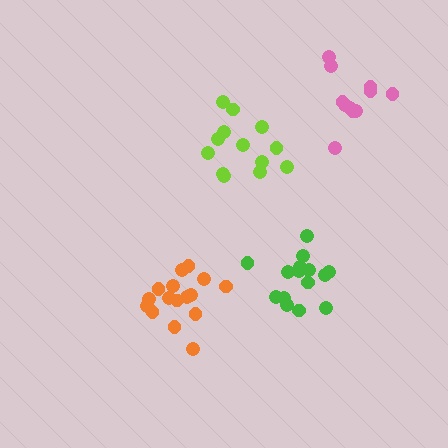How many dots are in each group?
Group 1: 16 dots, Group 2: 13 dots, Group 3: 15 dots, Group 4: 11 dots (55 total).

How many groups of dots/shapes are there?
There are 4 groups.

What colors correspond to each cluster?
The clusters are colored: orange, lime, green, pink.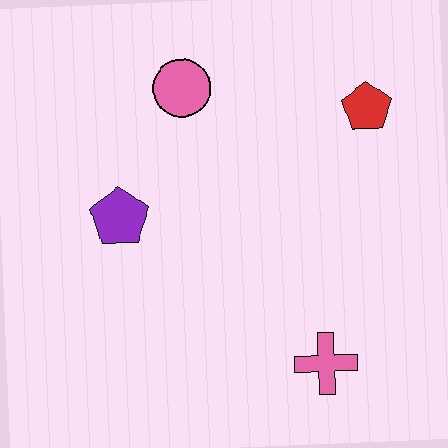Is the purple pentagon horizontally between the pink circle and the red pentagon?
No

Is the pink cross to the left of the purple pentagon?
No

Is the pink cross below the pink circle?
Yes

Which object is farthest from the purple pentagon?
The red pentagon is farthest from the purple pentagon.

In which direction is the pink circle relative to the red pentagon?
The pink circle is to the left of the red pentagon.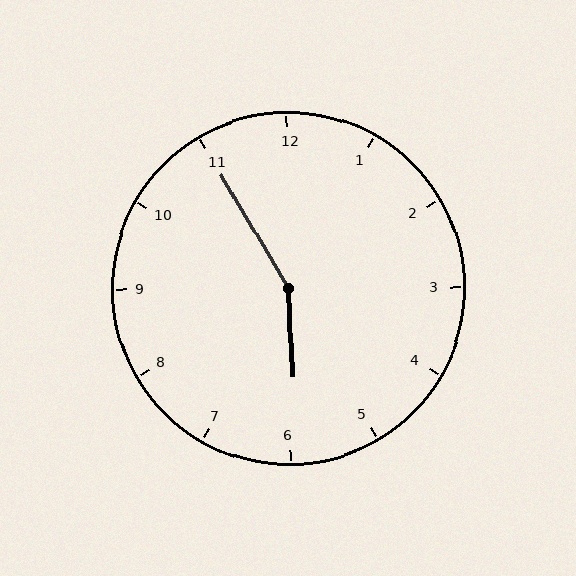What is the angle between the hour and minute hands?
Approximately 152 degrees.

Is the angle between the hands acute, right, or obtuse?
It is obtuse.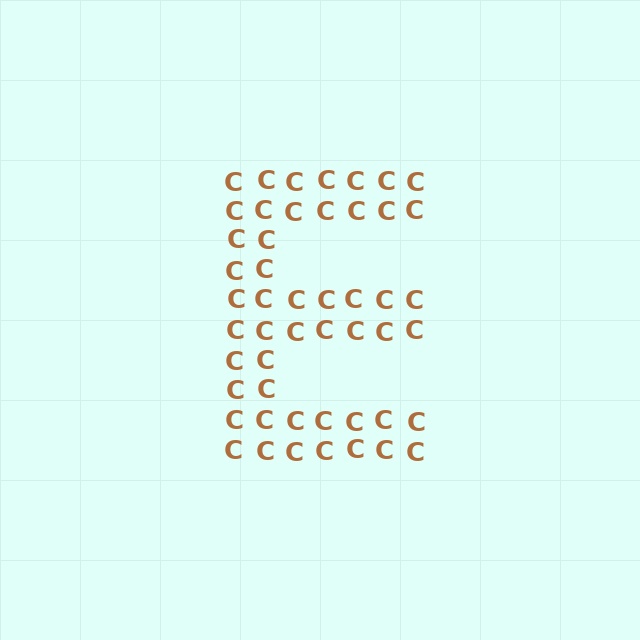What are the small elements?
The small elements are letter C's.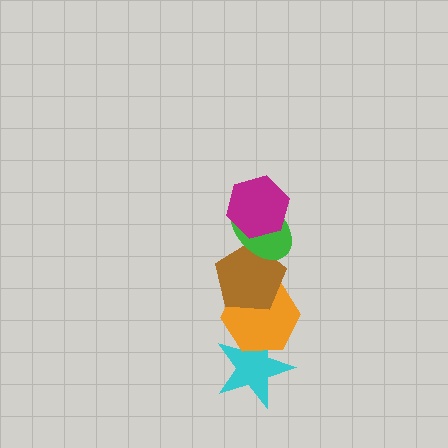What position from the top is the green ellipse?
The green ellipse is 2nd from the top.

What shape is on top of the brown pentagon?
The green ellipse is on top of the brown pentagon.